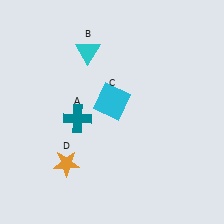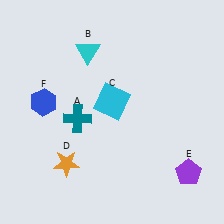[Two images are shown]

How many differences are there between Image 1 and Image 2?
There are 2 differences between the two images.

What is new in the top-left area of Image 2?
A blue hexagon (F) was added in the top-left area of Image 2.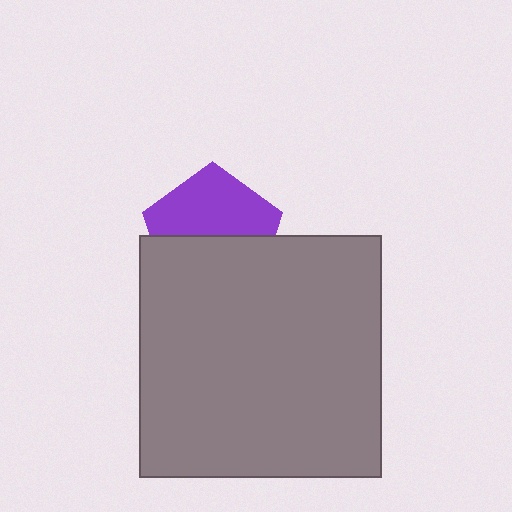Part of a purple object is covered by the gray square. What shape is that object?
It is a pentagon.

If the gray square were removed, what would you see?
You would see the complete purple pentagon.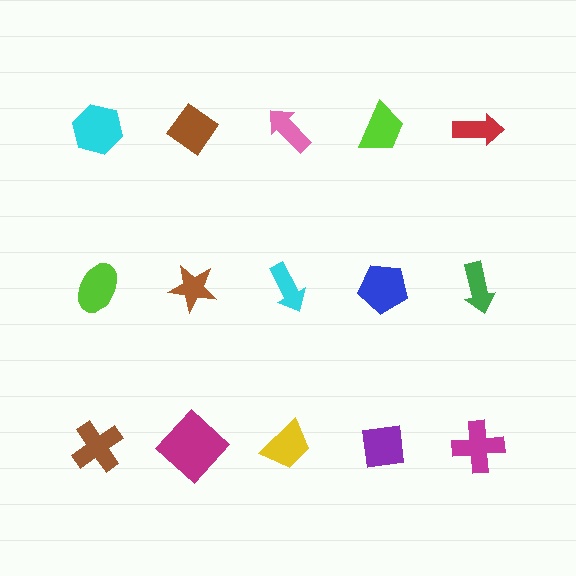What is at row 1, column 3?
A pink arrow.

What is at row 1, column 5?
A red arrow.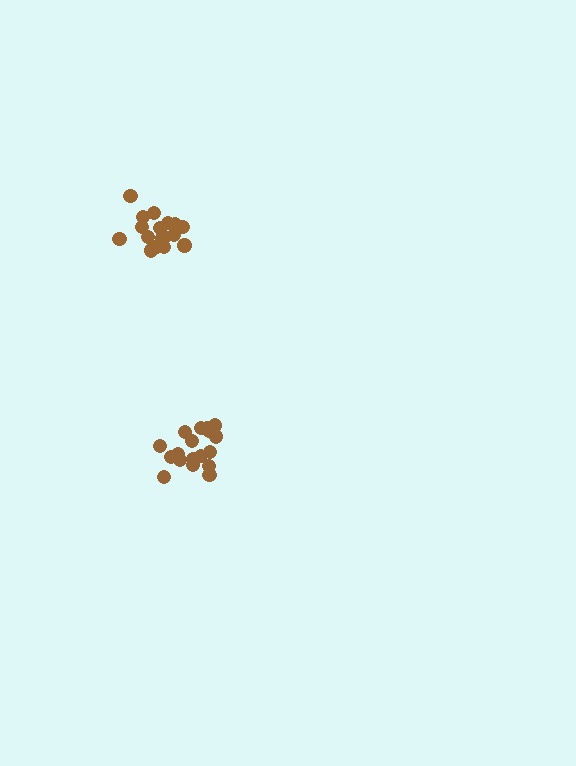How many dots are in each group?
Group 1: 18 dots, Group 2: 17 dots (35 total).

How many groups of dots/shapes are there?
There are 2 groups.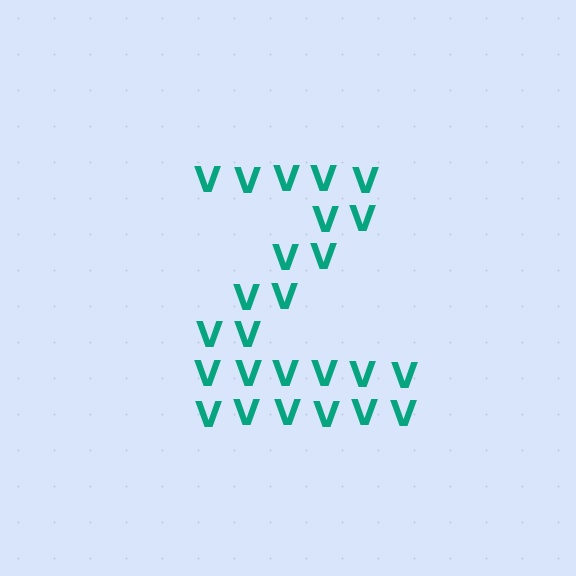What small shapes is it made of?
It is made of small letter V's.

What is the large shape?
The large shape is the letter Z.